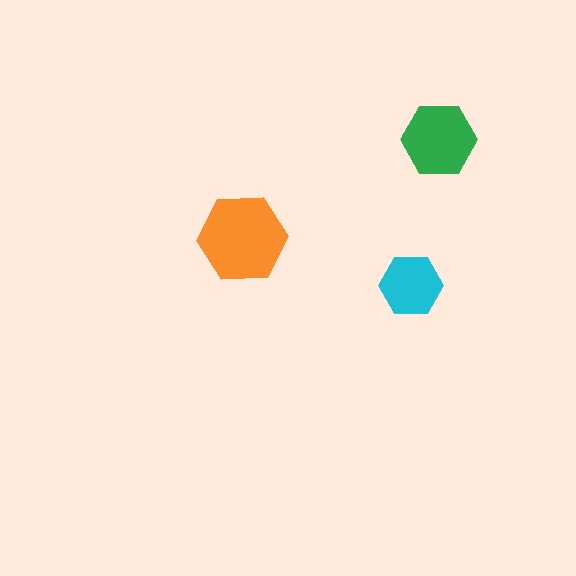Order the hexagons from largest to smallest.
the orange one, the green one, the cyan one.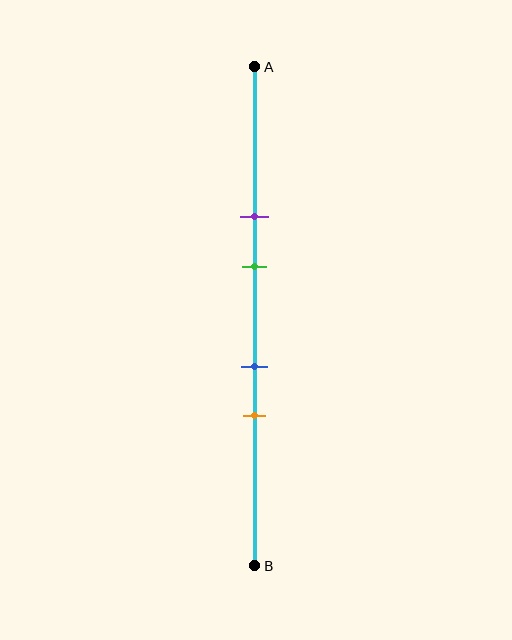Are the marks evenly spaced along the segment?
No, the marks are not evenly spaced.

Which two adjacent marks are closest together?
The blue and orange marks are the closest adjacent pair.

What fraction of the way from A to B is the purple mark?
The purple mark is approximately 30% (0.3) of the way from A to B.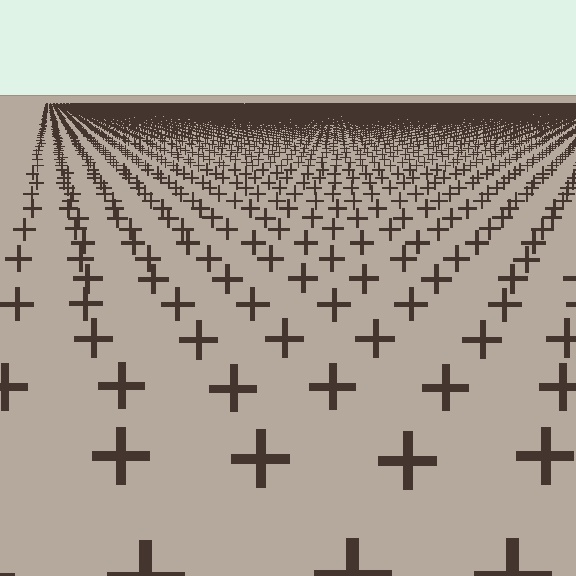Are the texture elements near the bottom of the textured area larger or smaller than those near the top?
Larger. Near the bottom, elements are closer to the viewer and appear at a bigger on-screen size.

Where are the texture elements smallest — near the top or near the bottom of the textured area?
Near the top.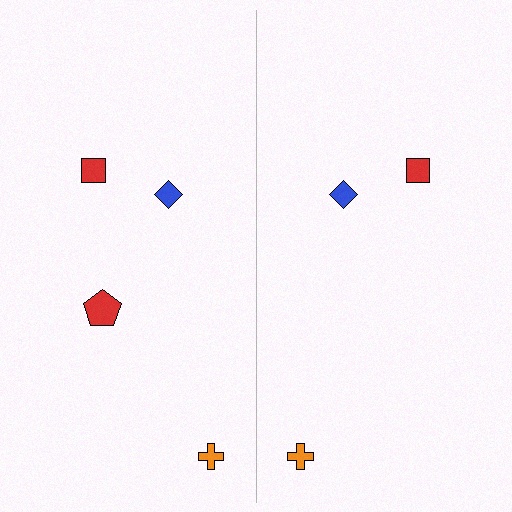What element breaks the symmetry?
A red pentagon is missing from the right side.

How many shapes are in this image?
There are 7 shapes in this image.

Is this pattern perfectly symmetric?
No, the pattern is not perfectly symmetric. A red pentagon is missing from the right side.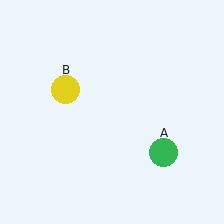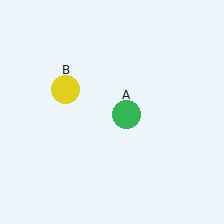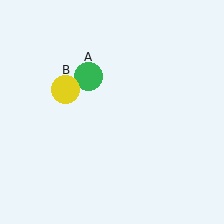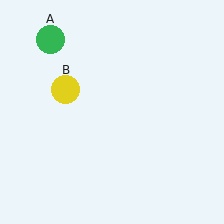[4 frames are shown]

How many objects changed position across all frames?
1 object changed position: green circle (object A).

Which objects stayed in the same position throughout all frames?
Yellow circle (object B) remained stationary.